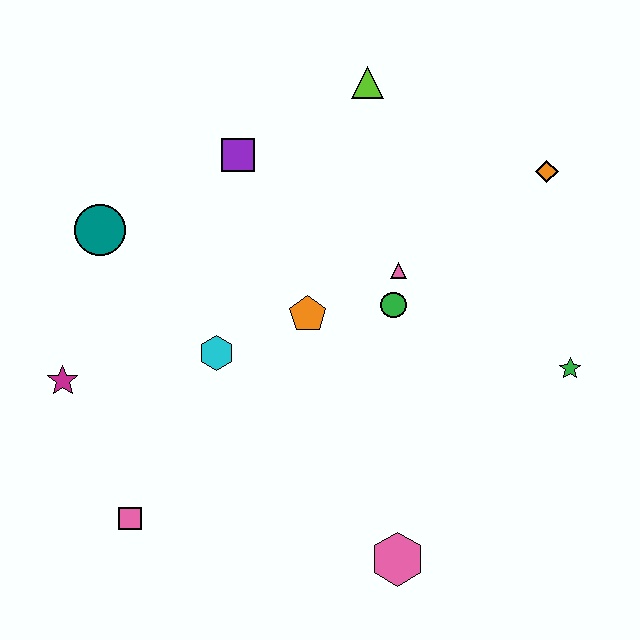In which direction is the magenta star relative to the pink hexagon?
The magenta star is to the left of the pink hexagon.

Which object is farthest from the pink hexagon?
The lime triangle is farthest from the pink hexagon.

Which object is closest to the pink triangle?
The green circle is closest to the pink triangle.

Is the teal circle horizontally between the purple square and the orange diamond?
No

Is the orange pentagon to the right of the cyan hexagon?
Yes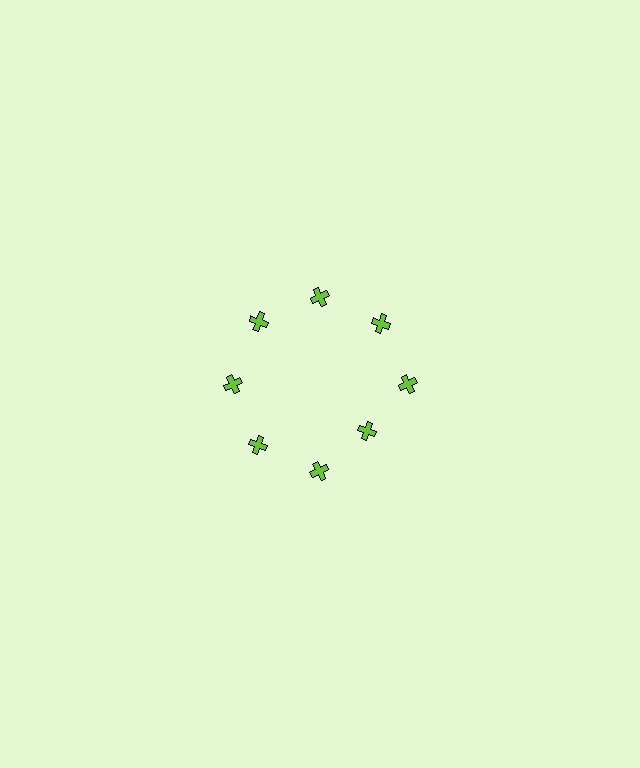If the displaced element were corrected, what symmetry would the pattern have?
It would have 8-fold rotational symmetry — the pattern would map onto itself every 45 degrees.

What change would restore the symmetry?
The symmetry would be restored by moving it outward, back onto the ring so that all 8 crosses sit at equal angles and equal distance from the center.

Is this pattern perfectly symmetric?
No. The 8 lime crosses are arranged in a ring, but one element near the 4 o'clock position is pulled inward toward the center, breaking the 8-fold rotational symmetry.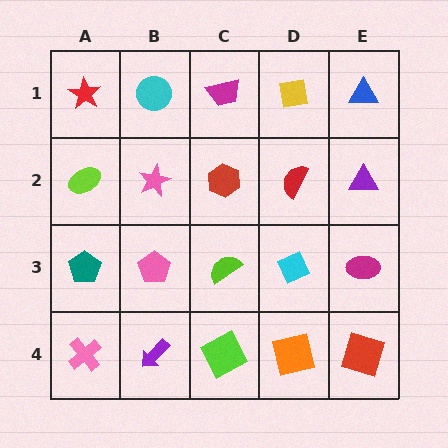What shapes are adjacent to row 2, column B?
A cyan circle (row 1, column B), a pink pentagon (row 3, column B), a lime ellipse (row 2, column A), a red hexagon (row 2, column C).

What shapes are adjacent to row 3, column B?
A pink star (row 2, column B), a purple arrow (row 4, column B), a teal pentagon (row 3, column A), a lime semicircle (row 3, column C).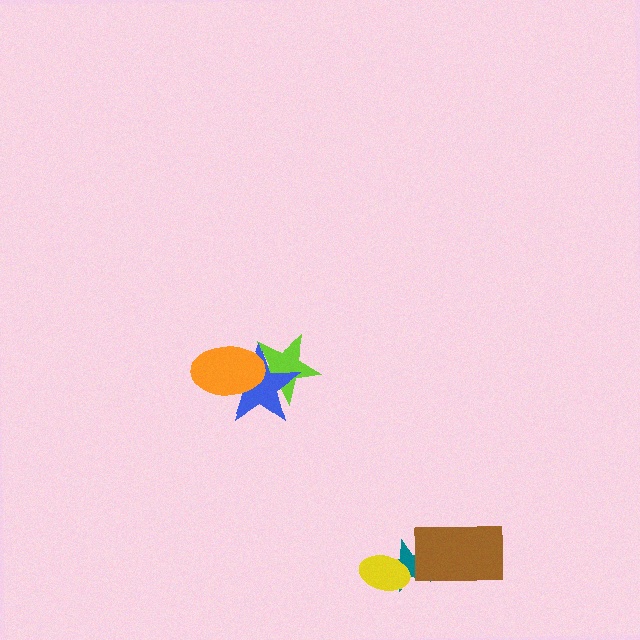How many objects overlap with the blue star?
2 objects overlap with the blue star.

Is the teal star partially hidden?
Yes, it is partially covered by another shape.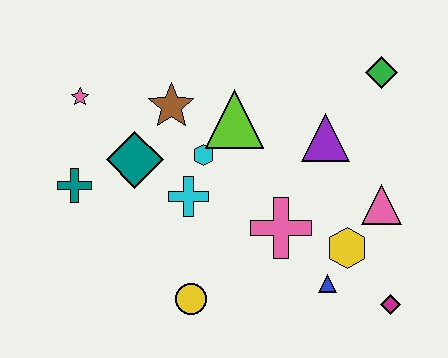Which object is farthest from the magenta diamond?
The pink star is farthest from the magenta diamond.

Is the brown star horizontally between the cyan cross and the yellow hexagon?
No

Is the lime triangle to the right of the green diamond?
No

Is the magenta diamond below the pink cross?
Yes